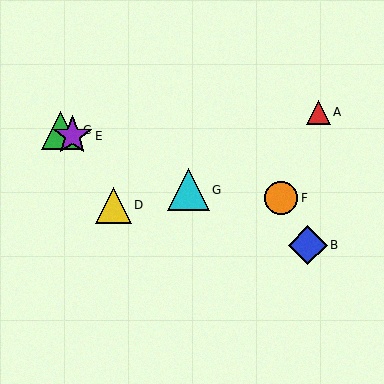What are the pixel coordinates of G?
Object G is at (189, 190).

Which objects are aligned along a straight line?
Objects B, C, E, G are aligned along a straight line.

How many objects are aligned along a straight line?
4 objects (B, C, E, G) are aligned along a straight line.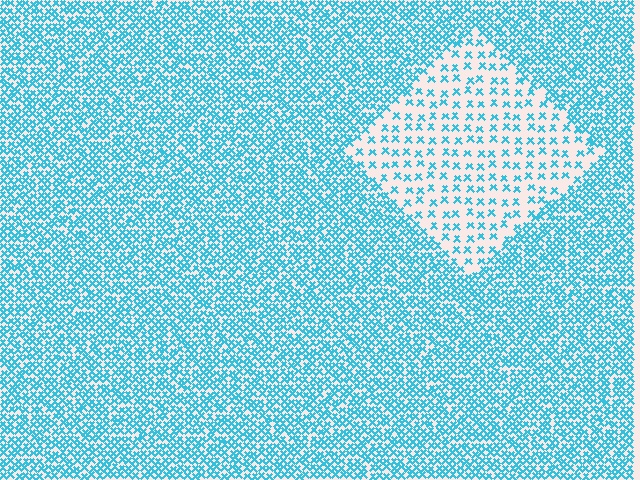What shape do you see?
I see a diamond.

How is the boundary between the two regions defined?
The boundary is defined by a change in element density (approximately 2.7x ratio). All elements are the same color, size, and shape.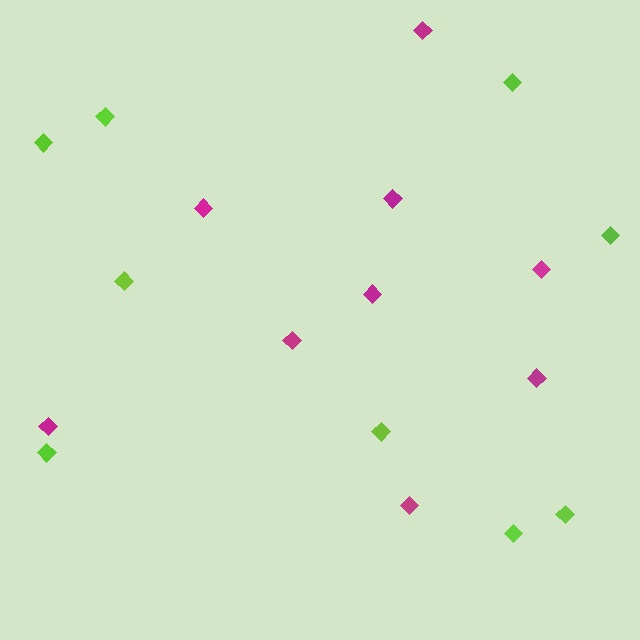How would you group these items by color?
There are 2 groups: one group of magenta diamonds (9) and one group of lime diamonds (9).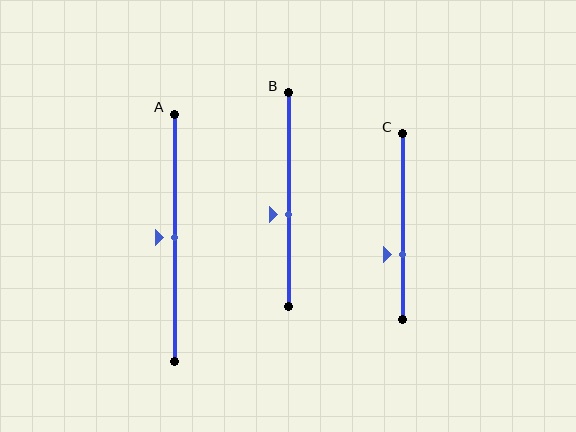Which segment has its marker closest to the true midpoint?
Segment A has its marker closest to the true midpoint.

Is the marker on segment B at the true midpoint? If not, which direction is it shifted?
No, the marker on segment B is shifted downward by about 7% of the segment length.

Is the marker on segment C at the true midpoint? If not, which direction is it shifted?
No, the marker on segment C is shifted downward by about 15% of the segment length.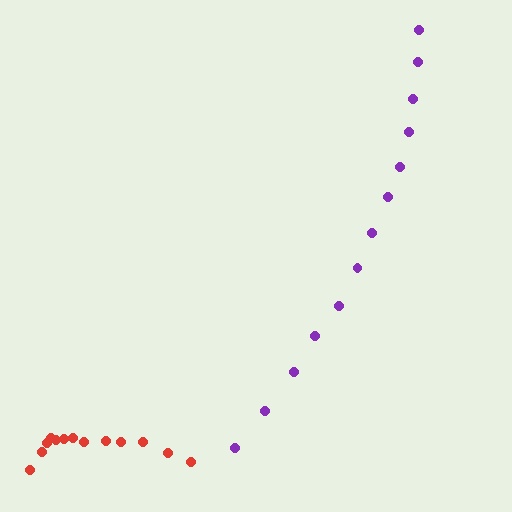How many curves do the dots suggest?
There are 2 distinct paths.